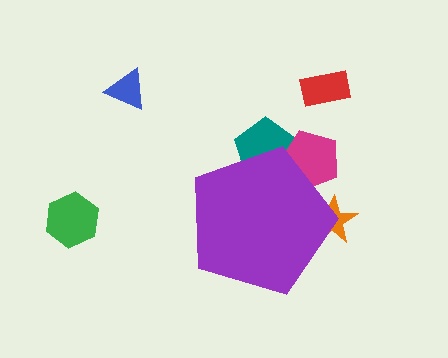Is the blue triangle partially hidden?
No, the blue triangle is fully visible.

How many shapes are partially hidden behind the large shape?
3 shapes are partially hidden.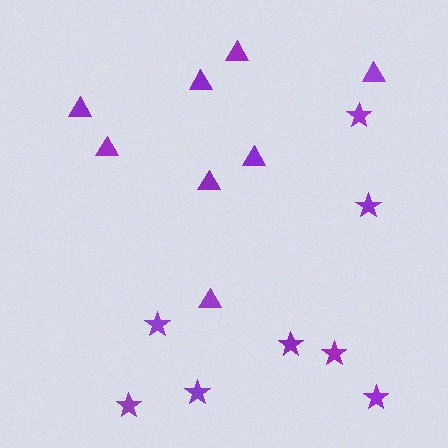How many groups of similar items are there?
There are 2 groups: one group of stars (8) and one group of triangles (8).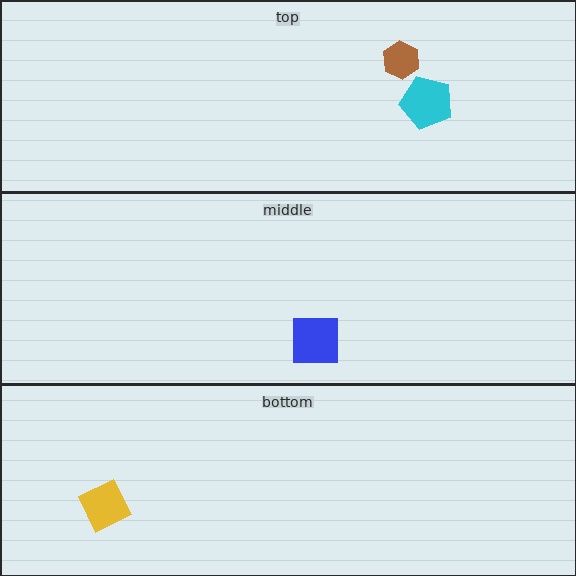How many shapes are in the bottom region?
1.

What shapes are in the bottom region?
The yellow diamond.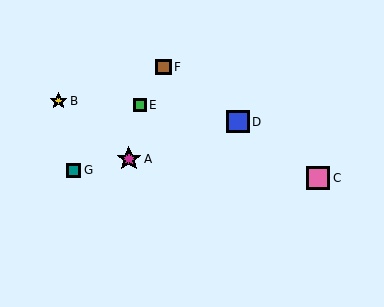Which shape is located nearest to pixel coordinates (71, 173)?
The teal square (labeled G) at (74, 170) is nearest to that location.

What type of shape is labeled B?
Shape B is a yellow star.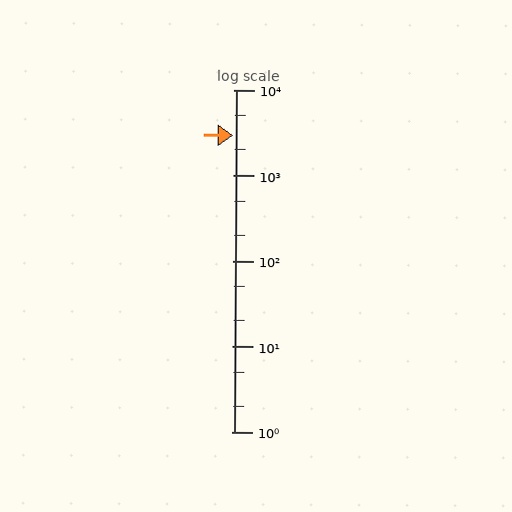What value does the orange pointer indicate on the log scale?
The pointer indicates approximately 2900.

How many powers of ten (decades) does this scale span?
The scale spans 4 decades, from 1 to 10000.